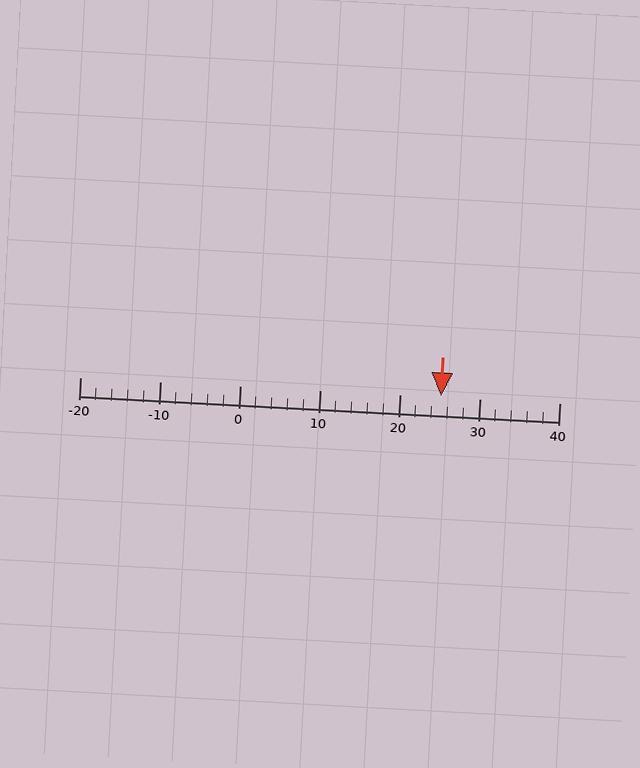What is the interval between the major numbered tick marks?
The major tick marks are spaced 10 units apart.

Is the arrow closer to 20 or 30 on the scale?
The arrow is closer to 30.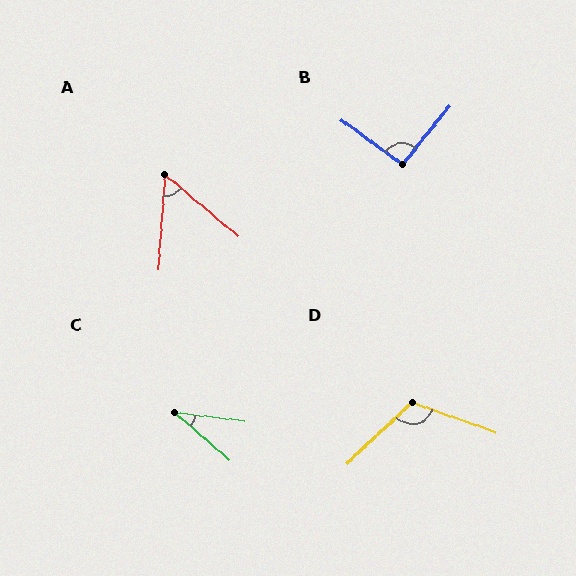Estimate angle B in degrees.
Approximately 93 degrees.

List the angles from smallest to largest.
C (34°), A (54°), B (93°), D (117°).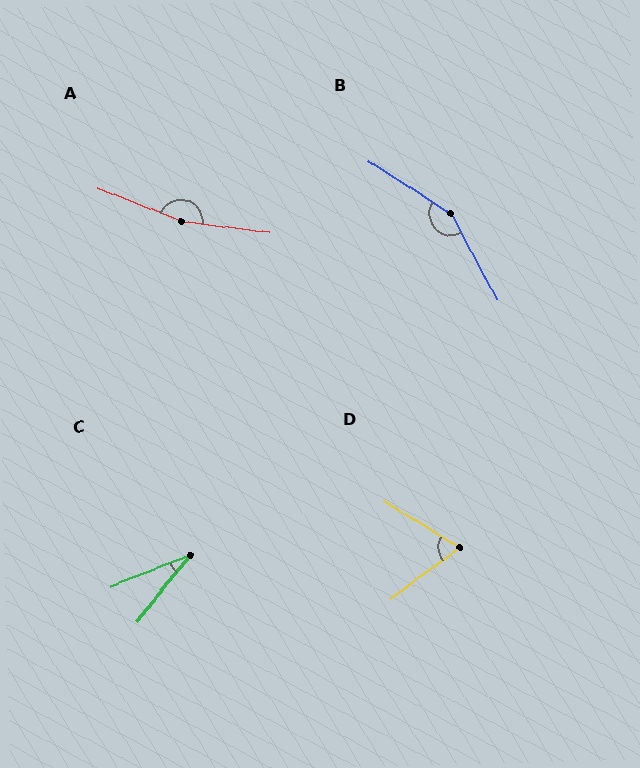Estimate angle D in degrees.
Approximately 68 degrees.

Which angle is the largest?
A, at approximately 166 degrees.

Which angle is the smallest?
C, at approximately 30 degrees.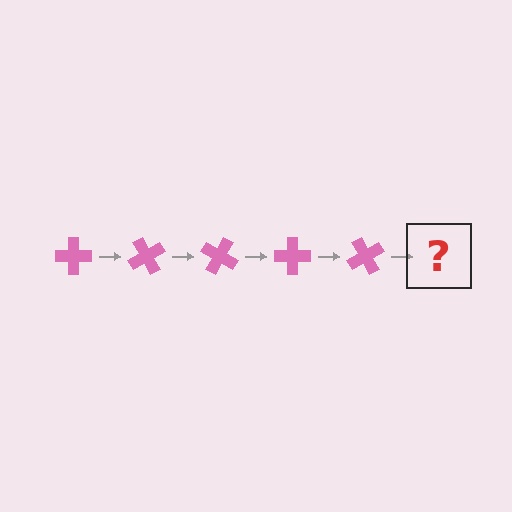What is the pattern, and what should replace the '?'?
The pattern is that the cross rotates 60 degrees each step. The '?' should be a pink cross rotated 300 degrees.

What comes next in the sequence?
The next element should be a pink cross rotated 300 degrees.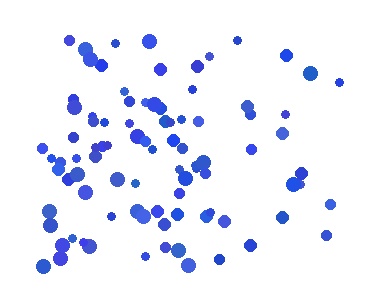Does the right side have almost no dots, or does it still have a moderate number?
Still a moderate number, just noticeably fewer than the left.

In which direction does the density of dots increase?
From right to left, with the left side densest.